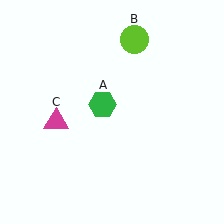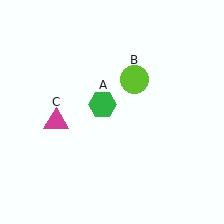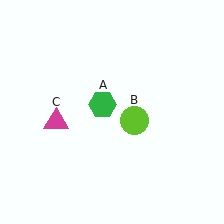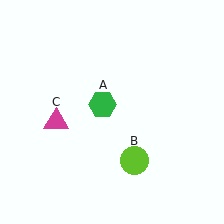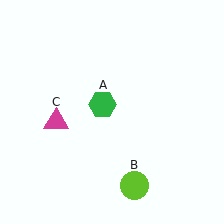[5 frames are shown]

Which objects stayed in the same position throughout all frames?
Green hexagon (object A) and magenta triangle (object C) remained stationary.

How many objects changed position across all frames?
1 object changed position: lime circle (object B).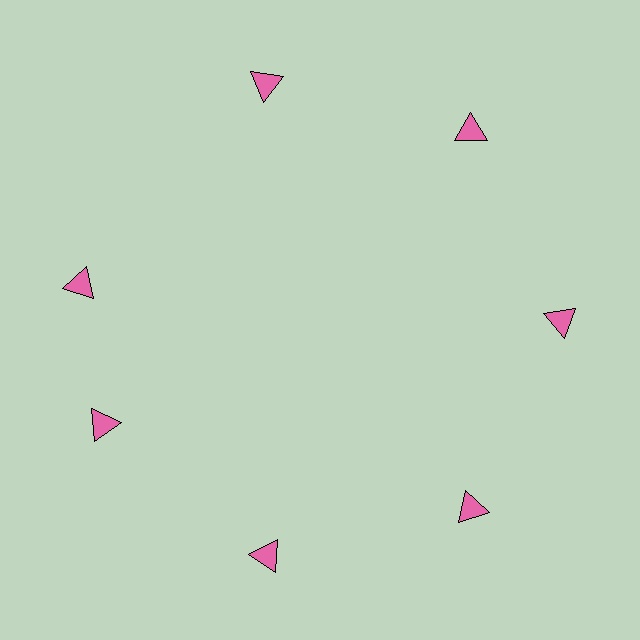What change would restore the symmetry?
The symmetry would be restored by rotating it back into even spacing with its neighbors so that all 7 triangles sit at equal angles and equal distance from the center.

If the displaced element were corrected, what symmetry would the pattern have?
It would have 7-fold rotational symmetry — the pattern would map onto itself every 51 degrees.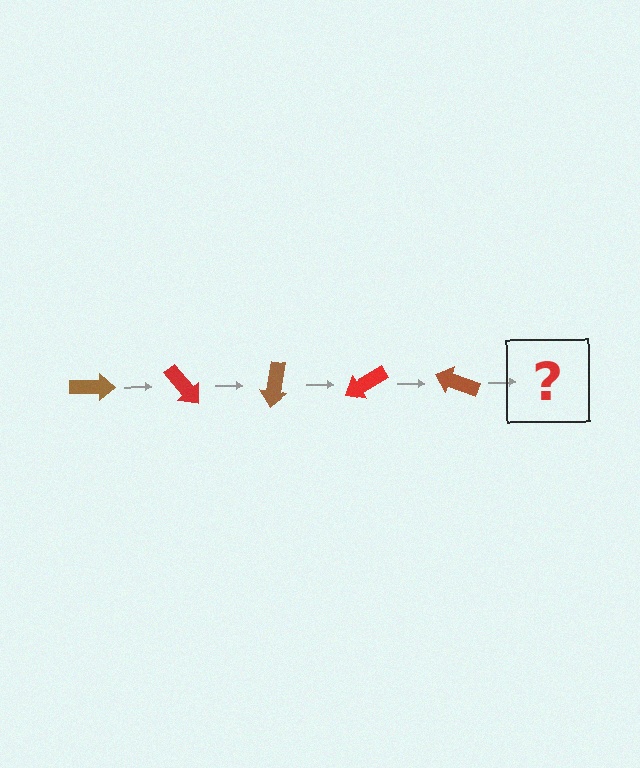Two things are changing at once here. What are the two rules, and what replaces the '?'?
The two rules are that it rotates 50 degrees each step and the color cycles through brown and red. The '?' should be a red arrow, rotated 250 degrees from the start.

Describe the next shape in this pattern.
It should be a red arrow, rotated 250 degrees from the start.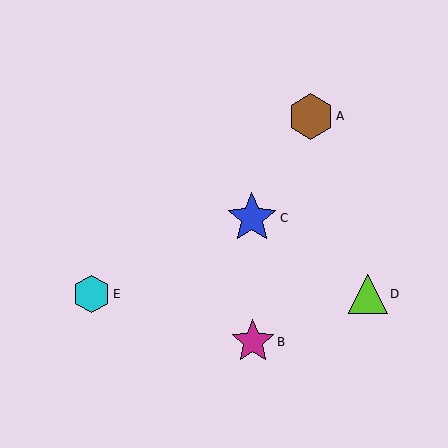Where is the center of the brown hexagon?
The center of the brown hexagon is at (311, 116).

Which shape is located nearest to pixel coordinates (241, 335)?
The magenta star (labeled B) at (253, 342) is nearest to that location.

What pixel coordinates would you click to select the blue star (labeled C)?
Click at (252, 218) to select the blue star C.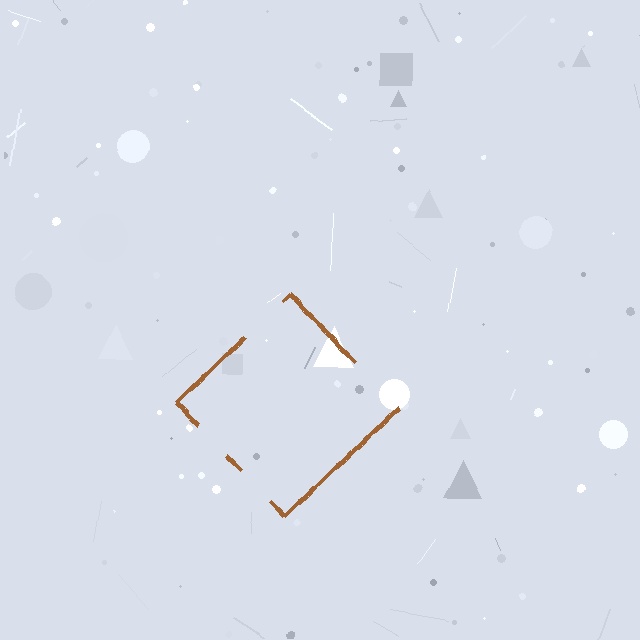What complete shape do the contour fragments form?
The contour fragments form a diamond.